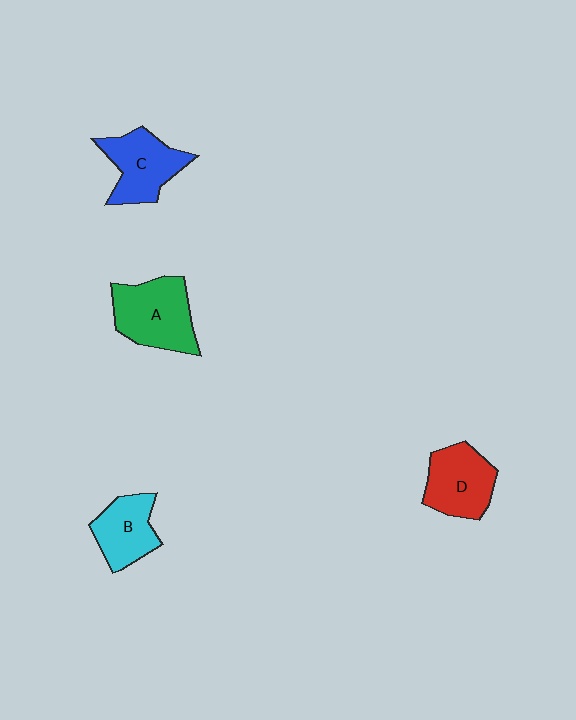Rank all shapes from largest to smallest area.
From largest to smallest: A (green), C (blue), D (red), B (cyan).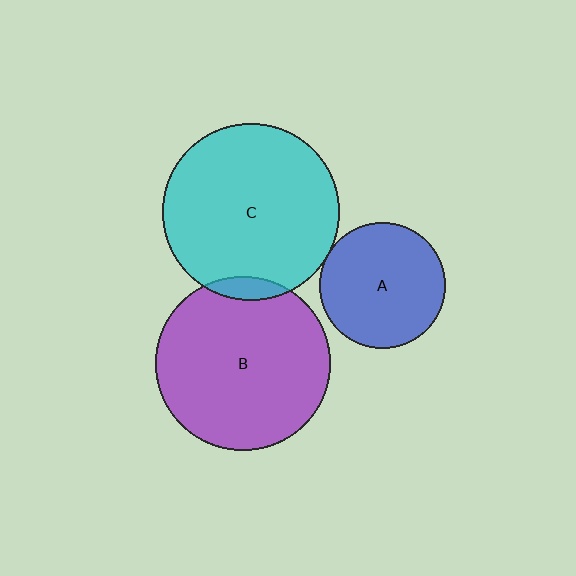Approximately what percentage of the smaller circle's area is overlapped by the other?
Approximately 5%.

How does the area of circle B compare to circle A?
Approximately 1.9 times.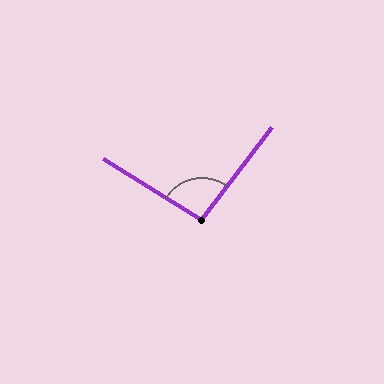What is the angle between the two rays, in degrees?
Approximately 96 degrees.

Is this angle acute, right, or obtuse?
It is obtuse.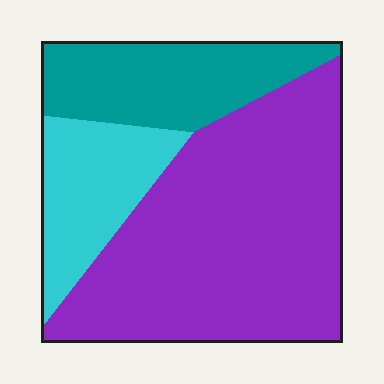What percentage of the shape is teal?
Teal takes up about one fifth (1/5) of the shape.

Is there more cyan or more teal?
Teal.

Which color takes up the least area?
Cyan, at roughly 20%.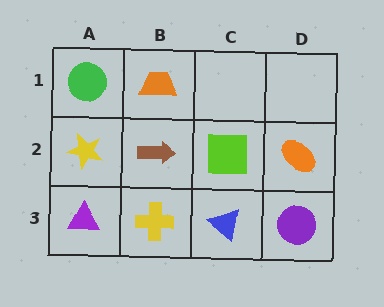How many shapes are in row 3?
4 shapes.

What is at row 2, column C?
A lime square.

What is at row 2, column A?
A yellow star.